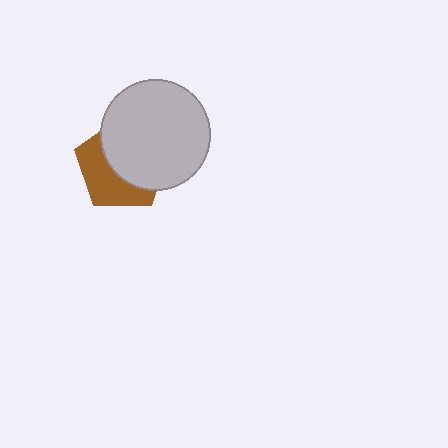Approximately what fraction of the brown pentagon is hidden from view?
Roughly 57% of the brown pentagon is hidden behind the light gray circle.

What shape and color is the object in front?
The object in front is a light gray circle.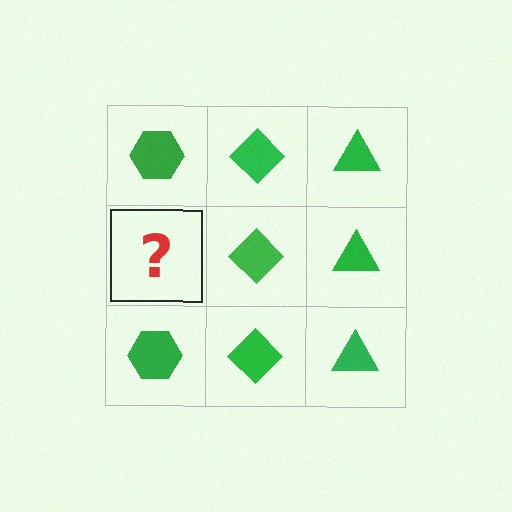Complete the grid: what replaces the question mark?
The question mark should be replaced with a green hexagon.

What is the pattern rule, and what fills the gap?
The rule is that each column has a consistent shape. The gap should be filled with a green hexagon.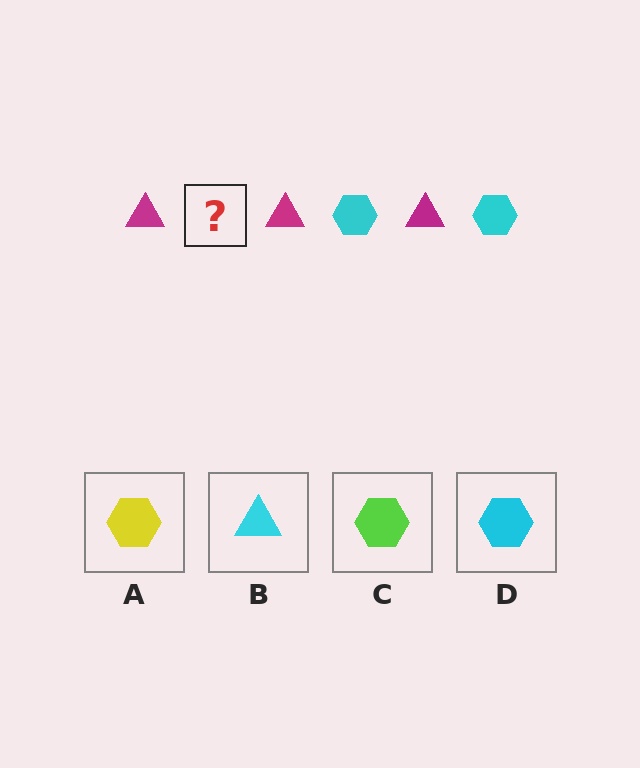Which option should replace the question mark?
Option D.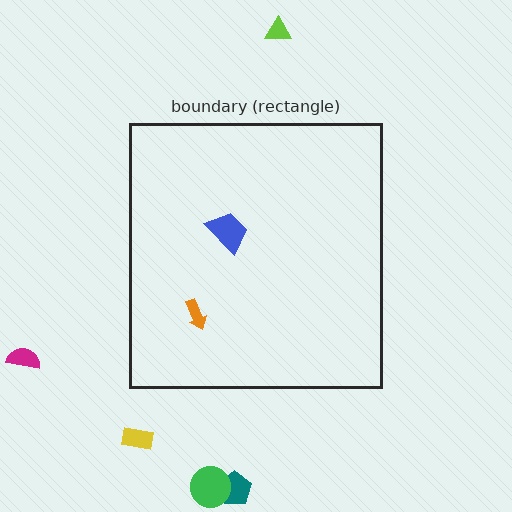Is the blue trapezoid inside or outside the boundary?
Inside.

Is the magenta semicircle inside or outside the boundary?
Outside.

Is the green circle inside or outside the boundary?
Outside.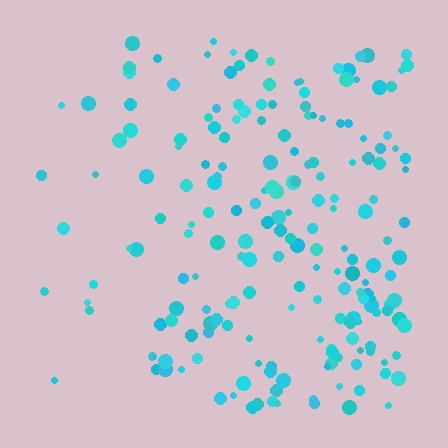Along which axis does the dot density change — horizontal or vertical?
Horizontal.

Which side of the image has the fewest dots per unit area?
The left.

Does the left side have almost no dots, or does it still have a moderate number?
Still a moderate number, just noticeably fewer than the right.